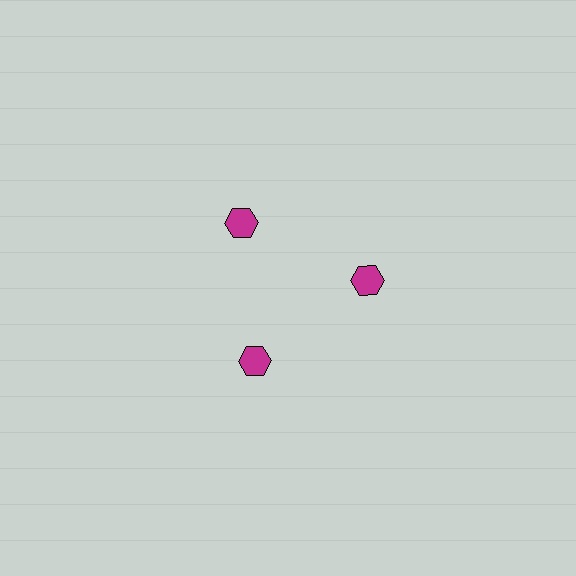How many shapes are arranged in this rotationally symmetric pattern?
There are 3 shapes, arranged in 3 groups of 1.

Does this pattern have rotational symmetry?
Yes, this pattern has 3-fold rotational symmetry. It looks the same after rotating 120 degrees around the center.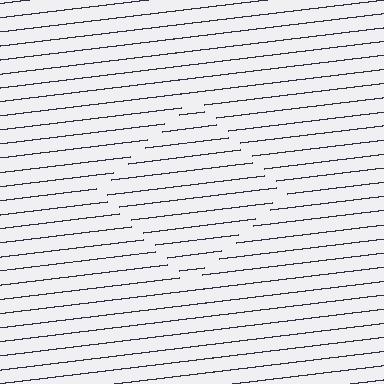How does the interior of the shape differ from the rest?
The interior of the shape contains the same grating, shifted by half a period — the contour is defined by the phase discontinuity where line-ends from the inner and outer gratings abut.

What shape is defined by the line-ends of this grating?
An illusory square. The interior of the shape contains the same grating, shifted by half a period — the contour is defined by the phase discontinuity where line-ends from the inner and outer gratings abut.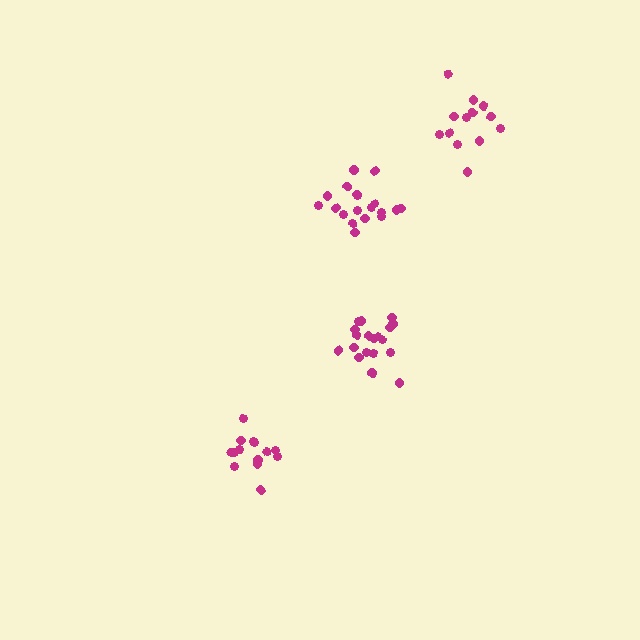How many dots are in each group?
Group 1: 19 dots, Group 2: 19 dots, Group 3: 14 dots, Group 4: 13 dots (65 total).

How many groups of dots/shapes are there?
There are 4 groups.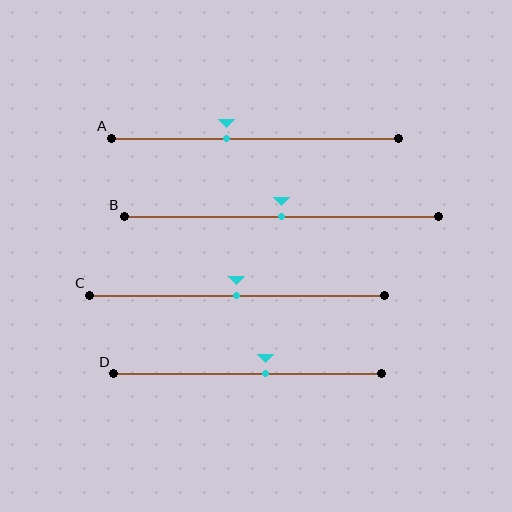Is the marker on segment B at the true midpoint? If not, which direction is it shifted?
Yes, the marker on segment B is at the true midpoint.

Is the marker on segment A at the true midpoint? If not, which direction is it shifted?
No, the marker on segment A is shifted to the left by about 10% of the segment length.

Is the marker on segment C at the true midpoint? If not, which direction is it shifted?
Yes, the marker on segment C is at the true midpoint.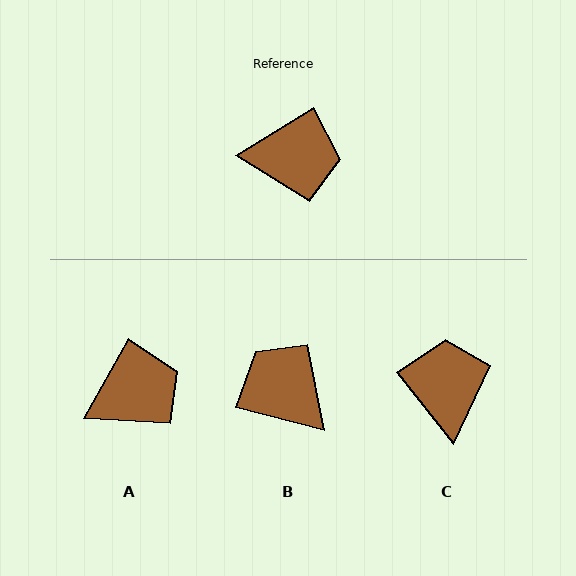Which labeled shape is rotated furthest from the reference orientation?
B, about 134 degrees away.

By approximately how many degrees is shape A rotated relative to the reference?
Approximately 29 degrees counter-clockwise.